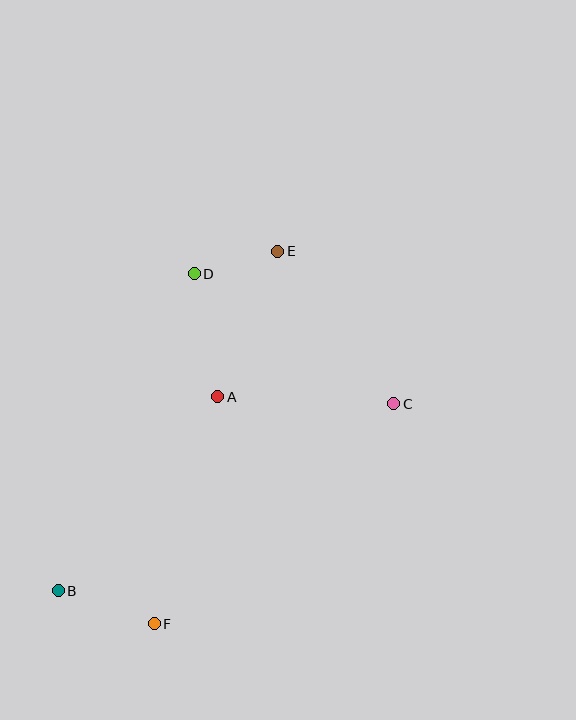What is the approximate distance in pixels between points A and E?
The distance between A and E is approximately 158 pixels.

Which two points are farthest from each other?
Points B and E are farthest from each other.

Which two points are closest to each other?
Points D and E are closest to each other.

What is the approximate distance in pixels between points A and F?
The distance between A and F is approximately 235 pixels.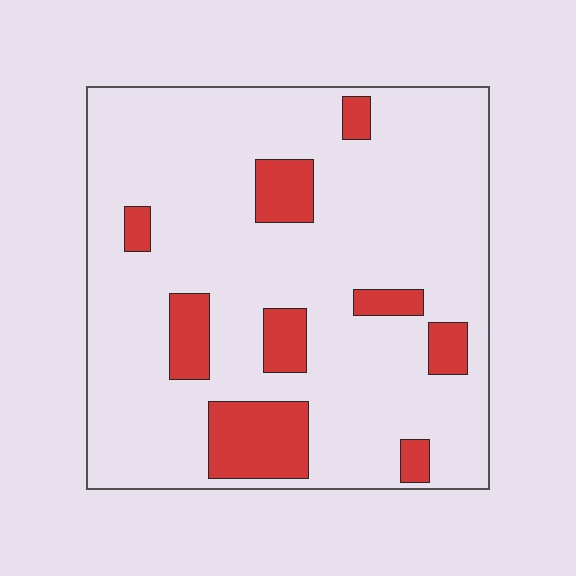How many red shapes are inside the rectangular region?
9.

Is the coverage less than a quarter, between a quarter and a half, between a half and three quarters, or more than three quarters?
Less than a quarter.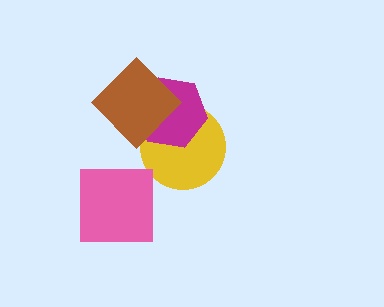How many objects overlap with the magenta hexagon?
2 objects overlap with the magenta hexagon.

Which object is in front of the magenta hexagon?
The brown diamond is in front of the magenta hexagon.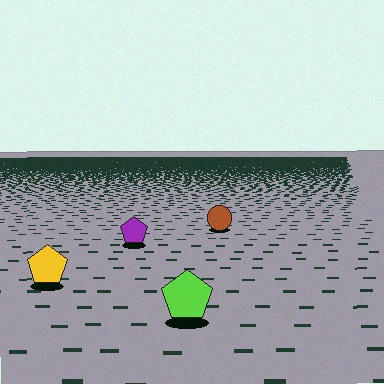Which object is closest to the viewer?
The lime pentagon is closest. The texture marks near it are larger and more spread out.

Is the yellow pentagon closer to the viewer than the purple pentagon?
Yes. The yellow pentagon is closer — you can tell from the texture gradient: the ground texture is coarser near it.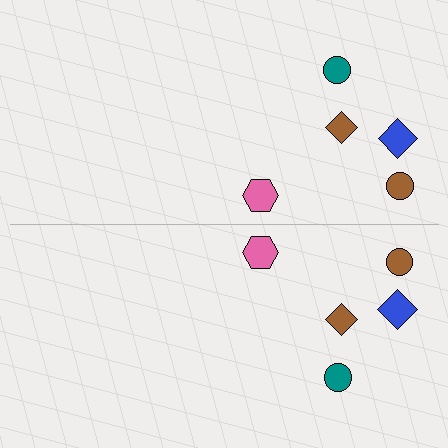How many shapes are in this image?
There are 10 shapes in this image.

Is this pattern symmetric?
Yes, this pattern has bilateral (reflection) symmetry.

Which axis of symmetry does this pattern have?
The pattern has a horizontal axis of symmetry running through the center of the image.